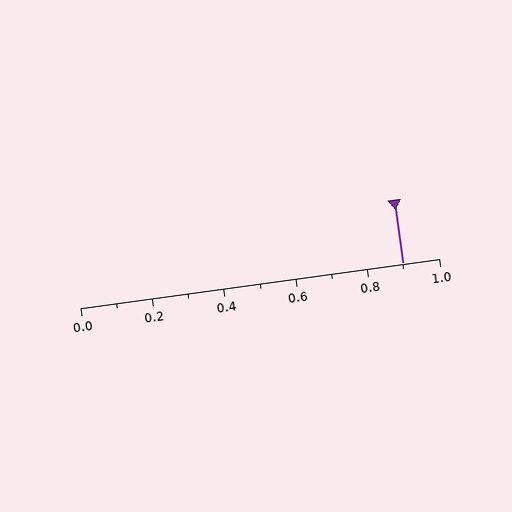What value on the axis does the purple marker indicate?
The marker indicates approximately 0.9.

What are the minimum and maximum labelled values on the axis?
The axis runs from 0.0 to 1.0.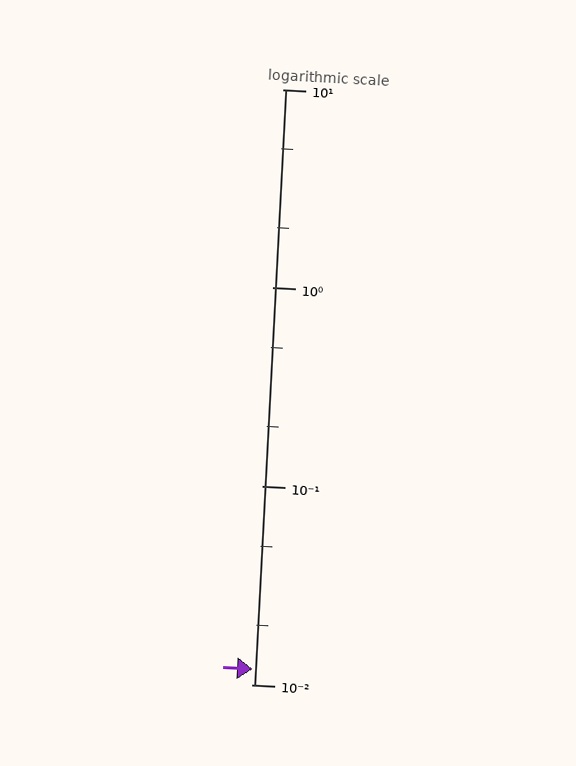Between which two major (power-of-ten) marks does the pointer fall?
The pointer is between 0.01 and 0.1.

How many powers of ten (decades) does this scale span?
The scale spans 3 decades, from 0.01 to 10.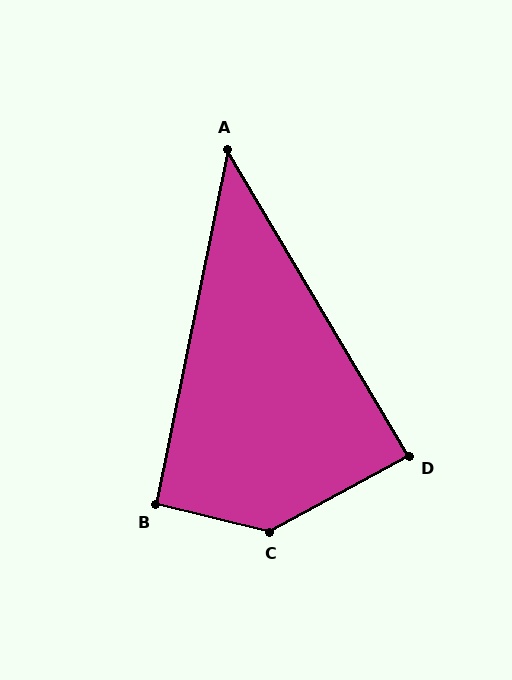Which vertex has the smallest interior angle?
A, at approximately 42 degrees.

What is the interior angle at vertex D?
Approximately 88 degrees (approximately right).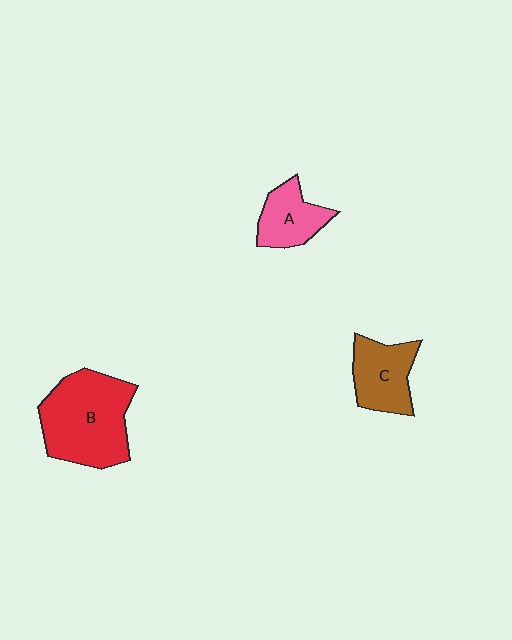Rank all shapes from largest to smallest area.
From largest to smallest: B (red), C (brown), A (pink).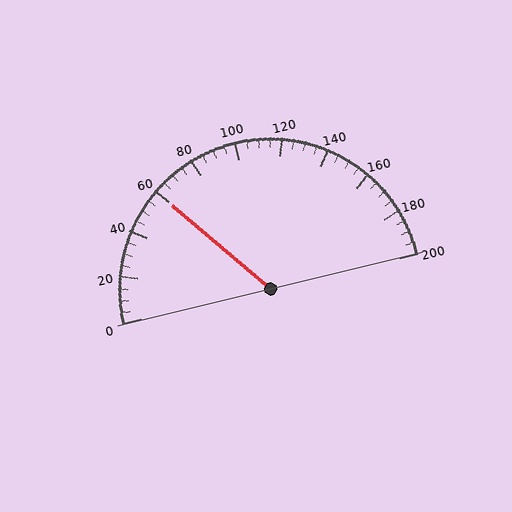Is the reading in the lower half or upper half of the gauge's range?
The reading is in the lower half of the range (0 to 200).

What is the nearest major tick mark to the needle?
The nearest major tick mark is 60.